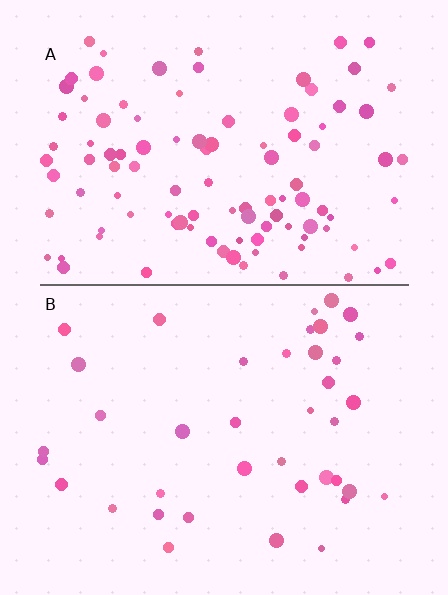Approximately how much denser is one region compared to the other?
Approximately 2.7× — region A over region B.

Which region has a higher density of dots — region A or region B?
A (the top).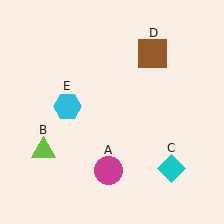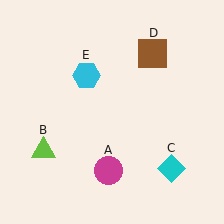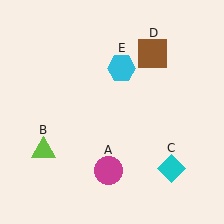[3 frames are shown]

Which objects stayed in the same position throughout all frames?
Magenta circle (object A) and lime triangle (object B) and cyan diamond (object C) and brown square (object D) remained stationary.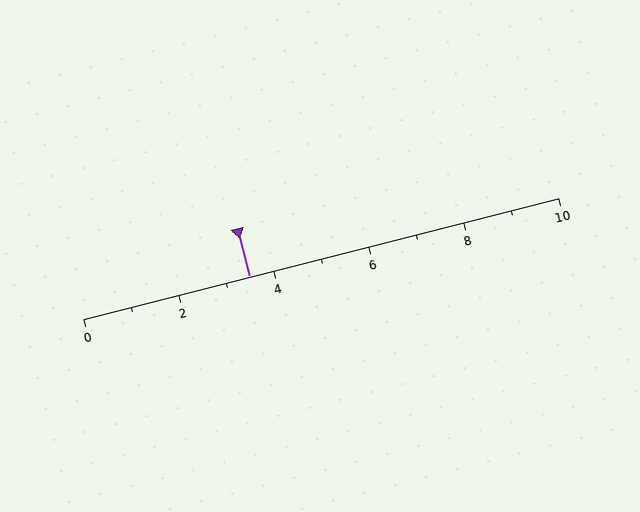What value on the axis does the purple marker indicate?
The marker indicates approximately 3.5.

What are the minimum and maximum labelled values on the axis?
The axis runs from 0 to 10.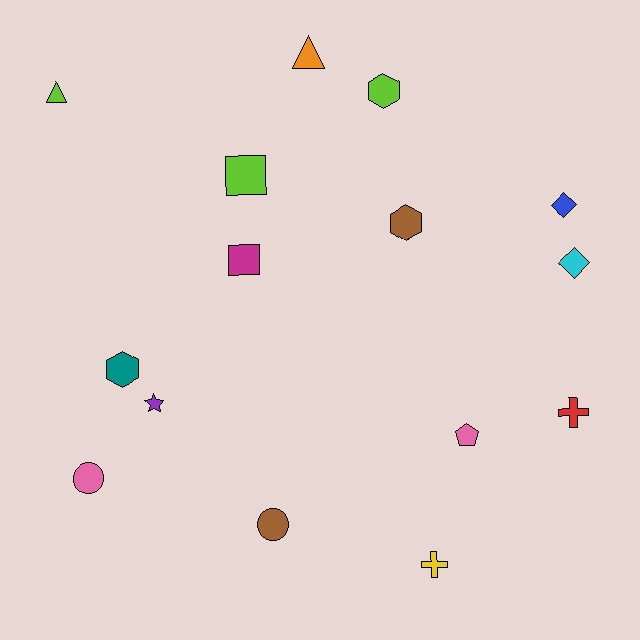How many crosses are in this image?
There are 2 crosses.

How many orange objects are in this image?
There is 1 orange object.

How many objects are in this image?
There are 15 objects.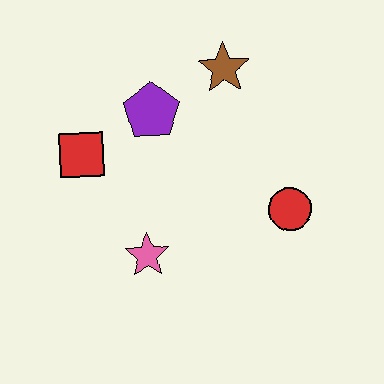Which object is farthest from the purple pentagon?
The red circle is farthest from the purple pentagon.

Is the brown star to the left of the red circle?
Yes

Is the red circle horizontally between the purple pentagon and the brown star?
No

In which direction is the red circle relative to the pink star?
The red circle is to the right of the pink star.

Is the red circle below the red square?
Yes